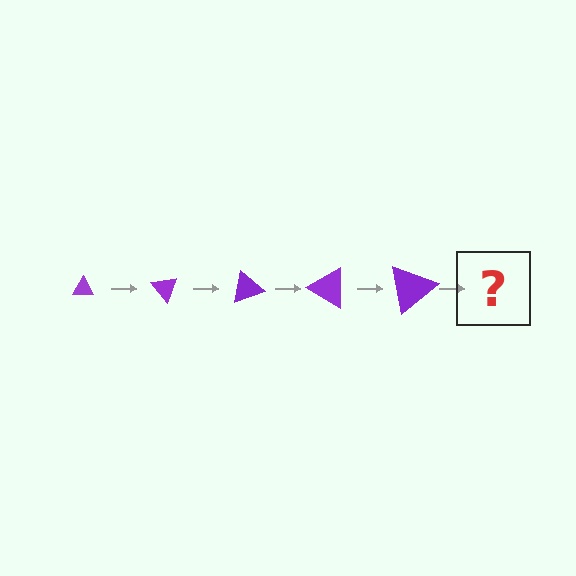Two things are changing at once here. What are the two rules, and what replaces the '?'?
The two rules are that the triangle grows larger each step and it rotates 50 degrees each step. The '?' should be a triangle, larger than the previous one and rotated 250 degrees from the start.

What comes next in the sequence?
The next element should be a triangle, larger than the previous one and rotated 250 degrees from the start.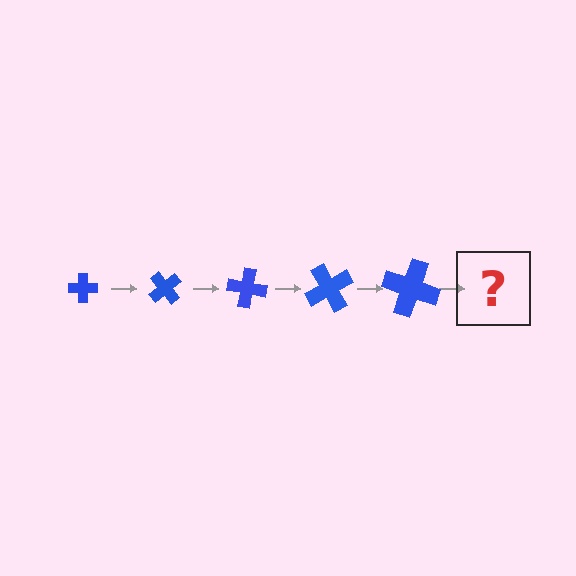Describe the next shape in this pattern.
It should be a cross, larger than the previous one and rotated 250 degrees from the start.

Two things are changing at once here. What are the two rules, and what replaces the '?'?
The two rules are that the cross grows larger each step and it rotates 50 degrees each step. The '?' should be a cross, larger than the previous one and rotated 250 degrees from the start.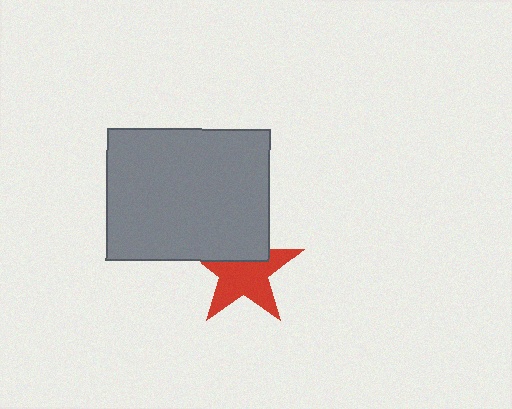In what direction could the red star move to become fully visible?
The red star could move down. That would shift it out from behind the gray rectangle entirely.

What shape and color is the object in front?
The object in front is a gray rectangle.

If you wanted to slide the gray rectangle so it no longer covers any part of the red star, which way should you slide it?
Slide it up — that is the most direct way to separate the two shapes.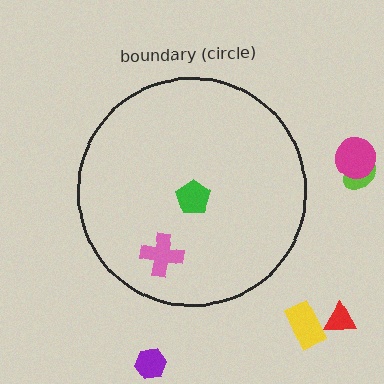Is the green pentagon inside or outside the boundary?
Inside.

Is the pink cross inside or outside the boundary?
Inside.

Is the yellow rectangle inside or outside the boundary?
Outside.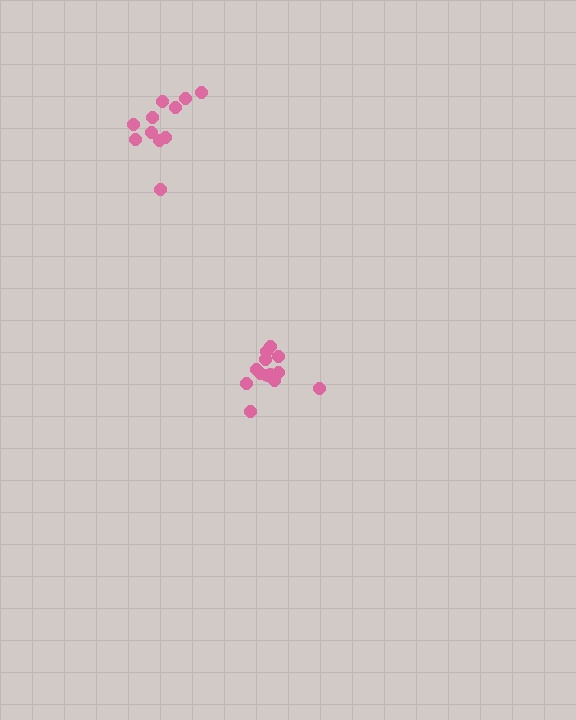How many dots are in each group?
Group 1: 14 dots, Group 2: 11 dots (25 total).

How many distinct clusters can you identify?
There are 2 distinct clusters.